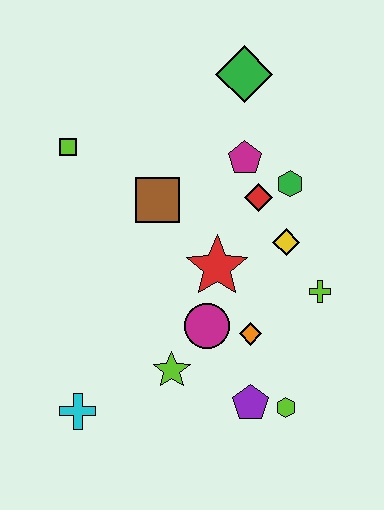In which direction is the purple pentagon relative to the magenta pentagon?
The purple pentagon is below the magenta pentagon.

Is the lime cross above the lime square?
No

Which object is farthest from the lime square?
The lime hexagon is farthest from the lime square.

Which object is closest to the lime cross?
The yellow diamond is closest to the lime cross.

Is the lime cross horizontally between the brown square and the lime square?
No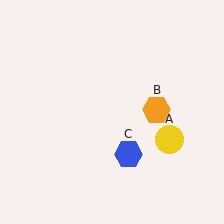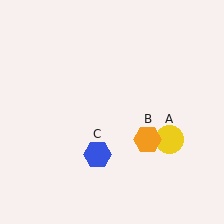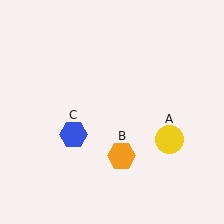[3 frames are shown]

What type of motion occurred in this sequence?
The orange hexagon (object B), blue hexagon (object C) rotated clockwise around the center of the scene.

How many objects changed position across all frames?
2 objects changed position: orange hexagon (object B), blue hexagon (object C).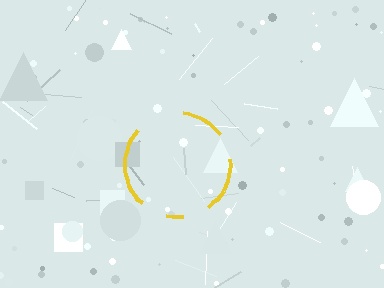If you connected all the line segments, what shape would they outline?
They would outline a circle.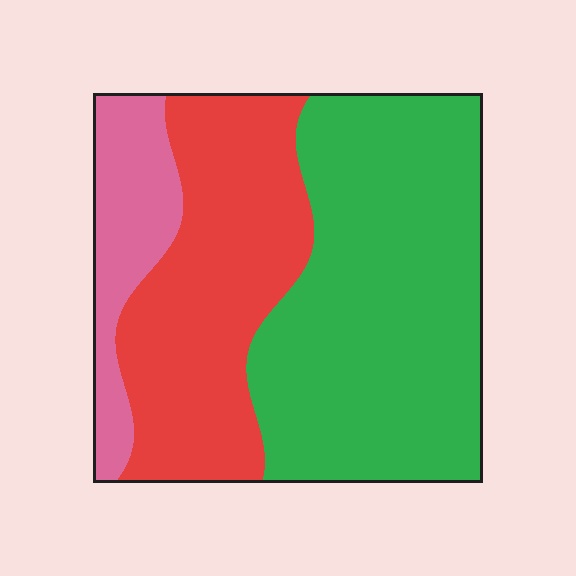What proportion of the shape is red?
Red takes up about one third (1/3) of the shape.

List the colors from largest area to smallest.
From largest to smallest: green, red, pink.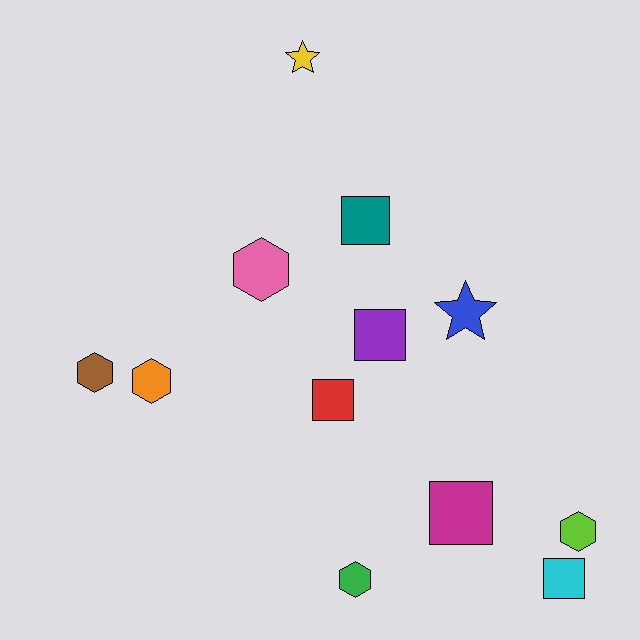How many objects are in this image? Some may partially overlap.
There are 12 objects.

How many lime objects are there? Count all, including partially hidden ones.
There is 1 lime object.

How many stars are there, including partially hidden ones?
There are 2 stars.